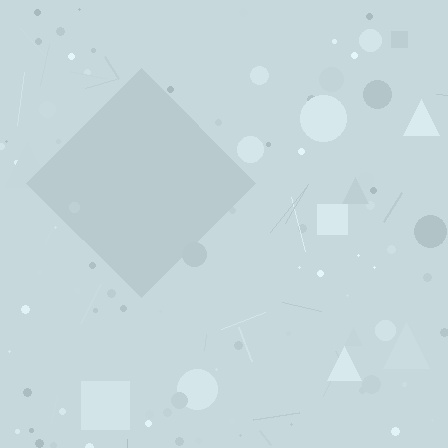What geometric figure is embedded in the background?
A diamond is embedded in the background.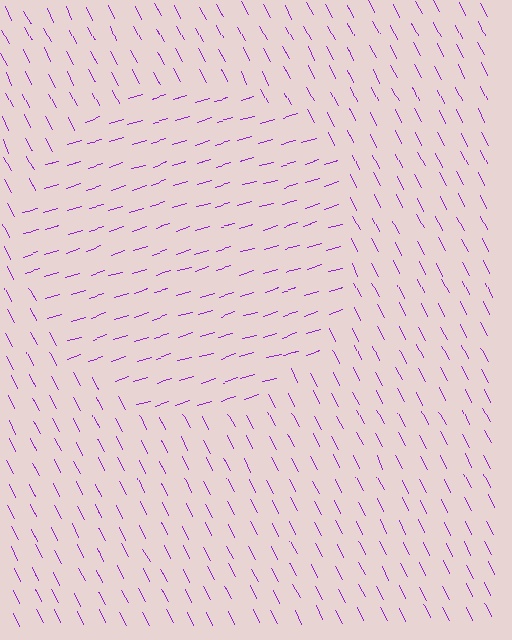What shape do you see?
I see a circle.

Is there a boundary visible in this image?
Yes, there is a texture boundary formed by a change in line orientation.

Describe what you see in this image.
The image is filled with small purple line segments. A circle region in the image has lines oriented differently from the surrounding lines, creating a visible texture boundary.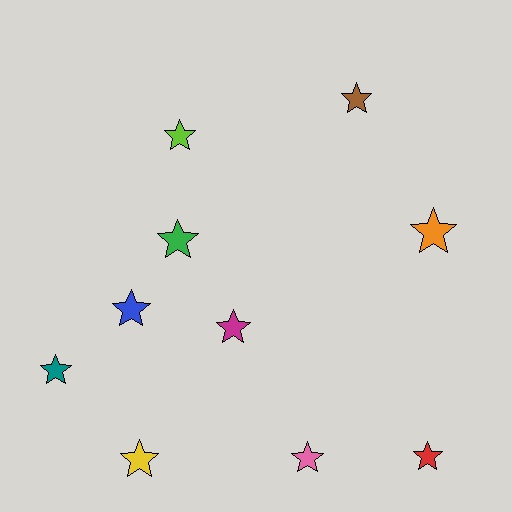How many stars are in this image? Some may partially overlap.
There are 10 stars.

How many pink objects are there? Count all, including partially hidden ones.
There is 1 pink object.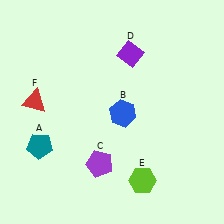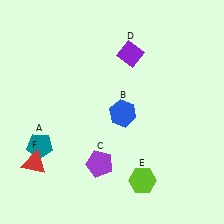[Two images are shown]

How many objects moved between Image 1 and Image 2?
1 object moved between the two images.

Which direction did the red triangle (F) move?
The red triangle (F) moved down.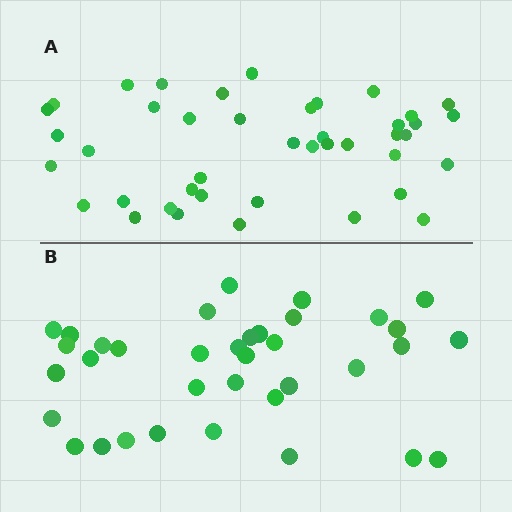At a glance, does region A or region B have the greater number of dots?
Region A (the top region) has more dots.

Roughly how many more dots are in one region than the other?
Region A has about 6 more dots than region B.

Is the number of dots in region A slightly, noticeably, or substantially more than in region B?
Region A has only slightly more — the two regions are fairly close. The ratio is roughly 1.2 to 1.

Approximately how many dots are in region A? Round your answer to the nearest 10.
About 40 dots. (The exact count is 42, which rounds to 40.)